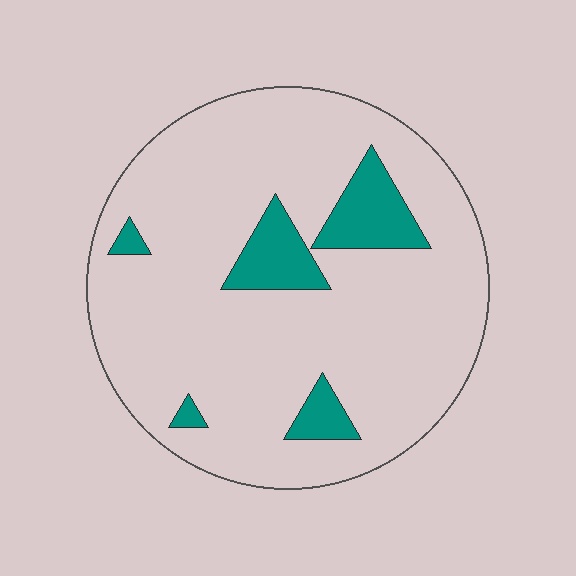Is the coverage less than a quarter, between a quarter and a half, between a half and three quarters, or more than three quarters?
Less than a quarter.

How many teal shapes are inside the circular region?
5.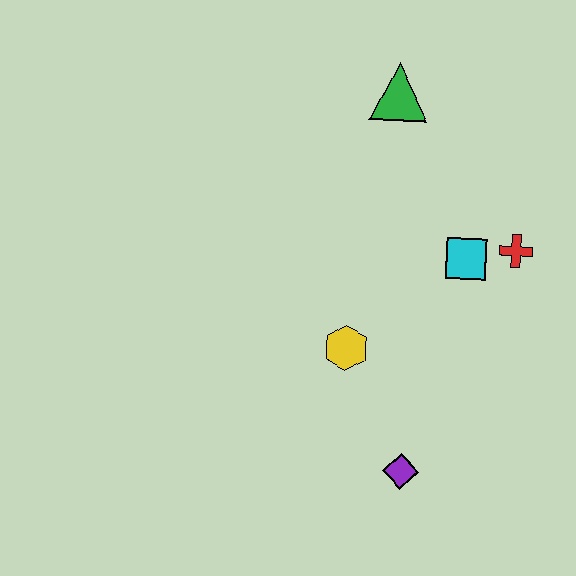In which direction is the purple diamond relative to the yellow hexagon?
The purple diamond is below the yellow hexagon.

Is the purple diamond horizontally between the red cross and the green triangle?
Yes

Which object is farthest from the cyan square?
The purple diamond is farthest from the cyan square.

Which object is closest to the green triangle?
The cyan square is closest to the green triangle.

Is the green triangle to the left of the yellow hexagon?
No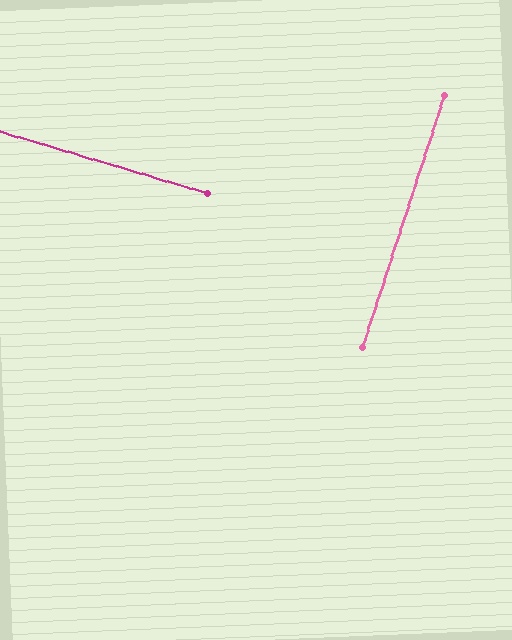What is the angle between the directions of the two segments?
Approximately 89 degrees.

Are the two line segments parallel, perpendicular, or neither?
Perpendicular — they meet at approximately 89°.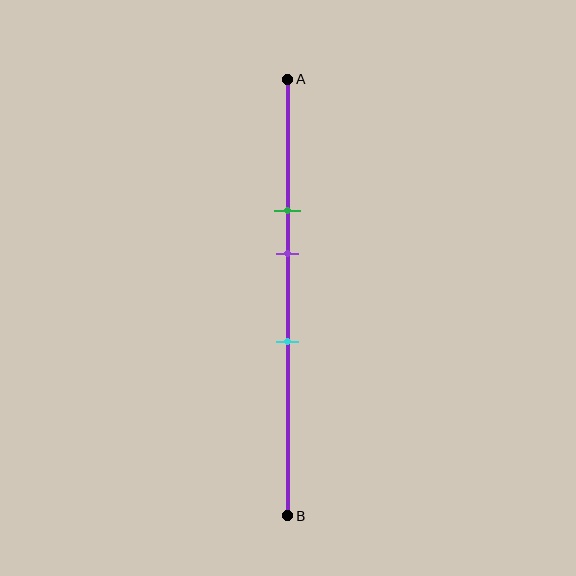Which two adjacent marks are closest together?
The green and purple marks are the closest adjacent pair.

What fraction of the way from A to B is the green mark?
The green mark is approximately 30% (0.3) of the way from A to B.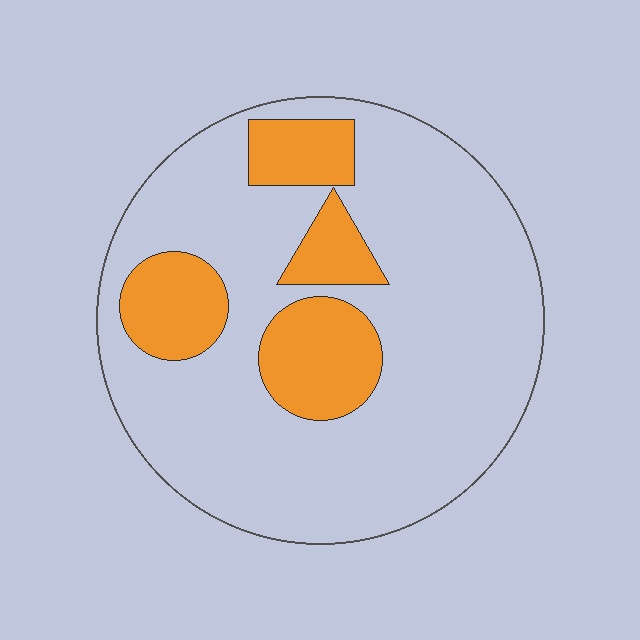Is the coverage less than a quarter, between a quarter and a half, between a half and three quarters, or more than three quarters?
Less than a quarter.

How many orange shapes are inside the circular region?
4.